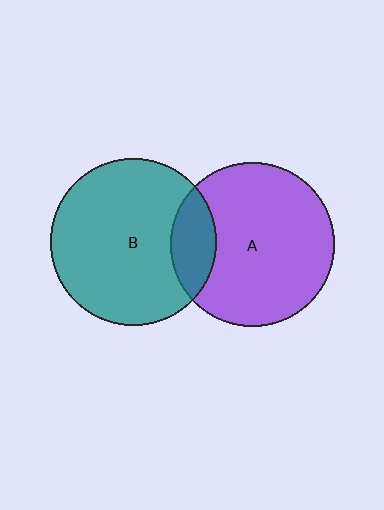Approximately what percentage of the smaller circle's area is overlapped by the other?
Approximately 15%.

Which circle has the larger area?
Circle B (teal).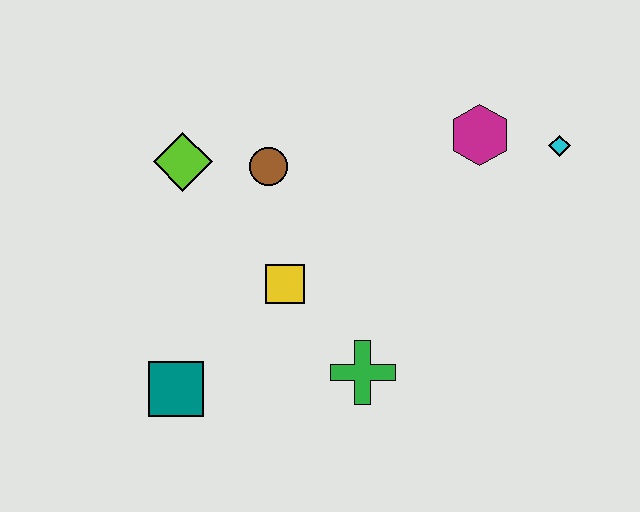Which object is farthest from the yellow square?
The cyan diamond is farthest from the yellow square.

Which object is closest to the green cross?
The yellow square is closest to the green cross.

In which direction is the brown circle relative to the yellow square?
The brown circle is above the yellow square.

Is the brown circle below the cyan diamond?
Yes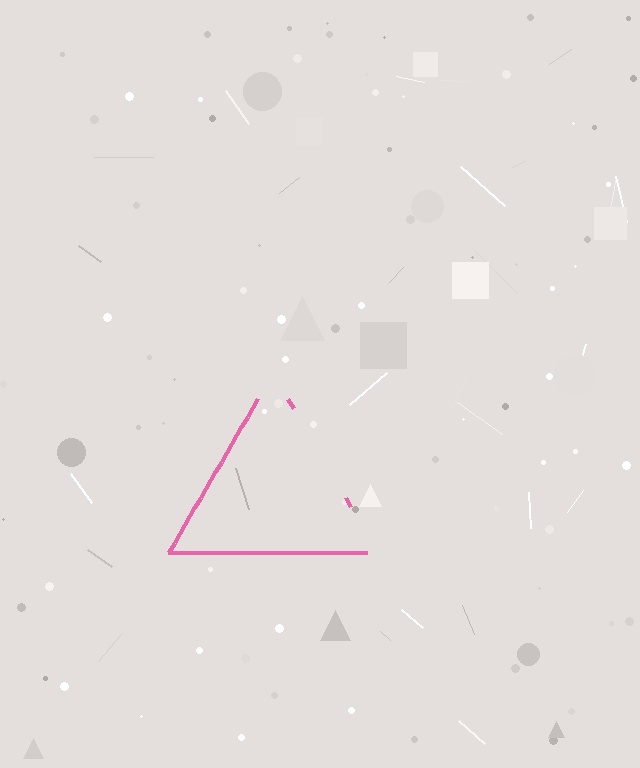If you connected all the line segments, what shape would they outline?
They would outline a triangle.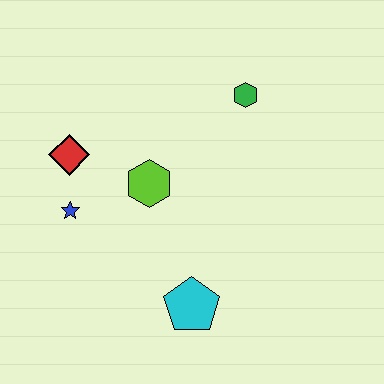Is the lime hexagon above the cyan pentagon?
Yes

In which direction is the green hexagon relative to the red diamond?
The green hexagon is to the right of the red diamond.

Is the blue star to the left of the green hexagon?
Yes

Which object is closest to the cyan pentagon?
The lime hexagon is closest to the cyan pentagon.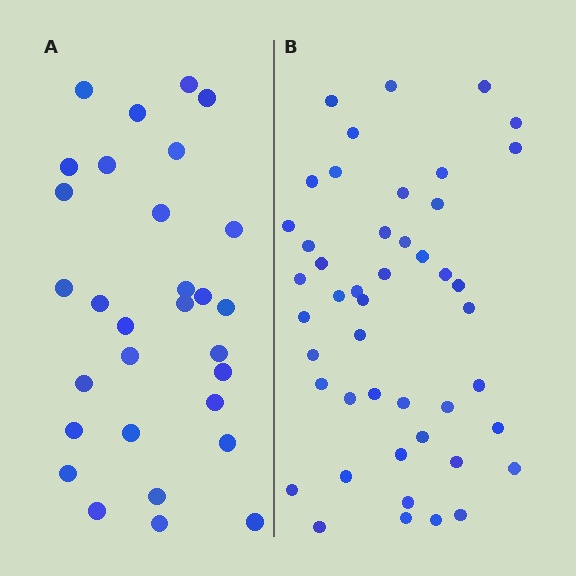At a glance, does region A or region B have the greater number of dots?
Region B (the right region) has more dots.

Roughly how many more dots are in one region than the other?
Region B has approximately 15 more dots than region A.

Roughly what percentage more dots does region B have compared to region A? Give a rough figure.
About 55% more.